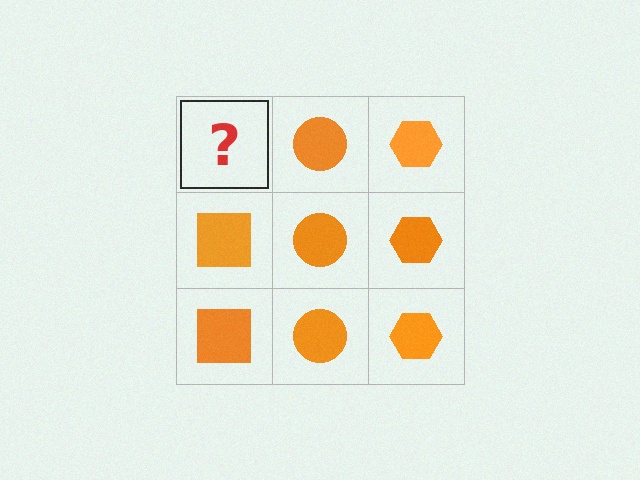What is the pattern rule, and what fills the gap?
The rule is that each column has a consistent shape. The gap should be filled with an orange square.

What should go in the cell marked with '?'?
The missing cell should contain an orange square.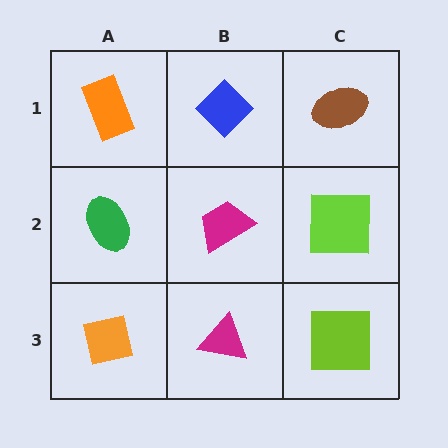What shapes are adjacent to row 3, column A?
A green ellipse (row 2, column A), a magenta triangle (row 3, column B).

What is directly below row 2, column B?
A magenta triangle.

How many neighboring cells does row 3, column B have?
3.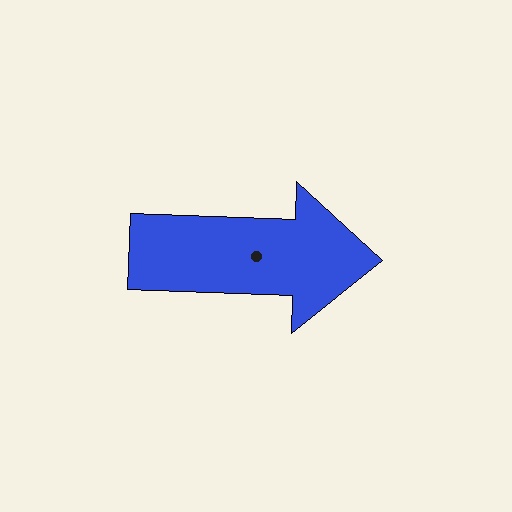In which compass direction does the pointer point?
East.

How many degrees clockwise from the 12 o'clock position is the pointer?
Approximately 92 degrees.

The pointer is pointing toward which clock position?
Roughly 3 o'clock.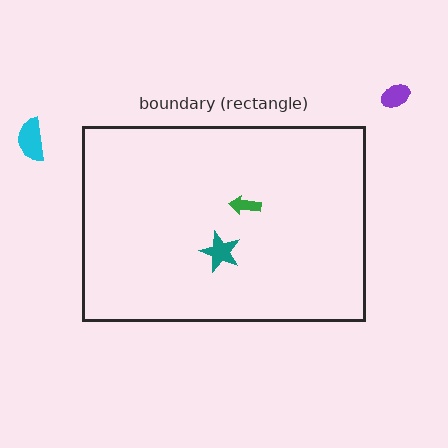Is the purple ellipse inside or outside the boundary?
Outside.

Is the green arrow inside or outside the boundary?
Inside.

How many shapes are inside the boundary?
2 inside, 2 outside.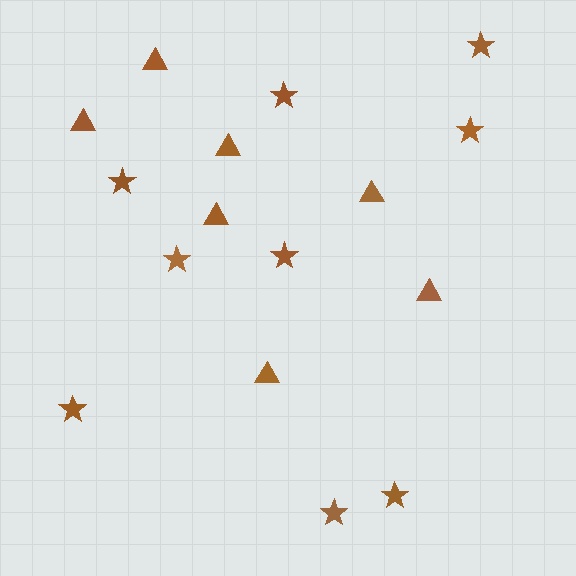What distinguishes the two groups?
There are 2 groups: one group of stars (9) and one group of triangles (7).